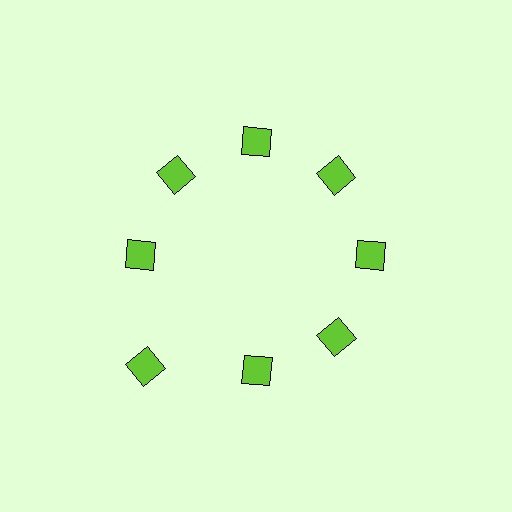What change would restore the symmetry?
The symmetry would be restored by moving it inward, back onto the ring so that all 8 squares sit at equal angles and equal distance from the center.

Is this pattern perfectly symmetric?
No. The 8 lime squares are arranged in a ring, but one element near the 8 o'clock position is pushed outward from the center, breaking the 8-fold rotational symmetry.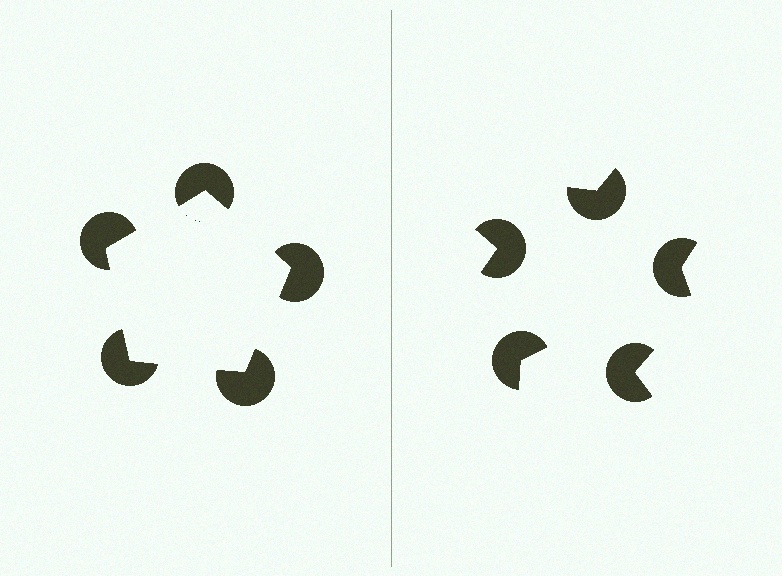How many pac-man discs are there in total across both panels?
10 — 5 on each side.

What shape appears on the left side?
An illusory pentagon.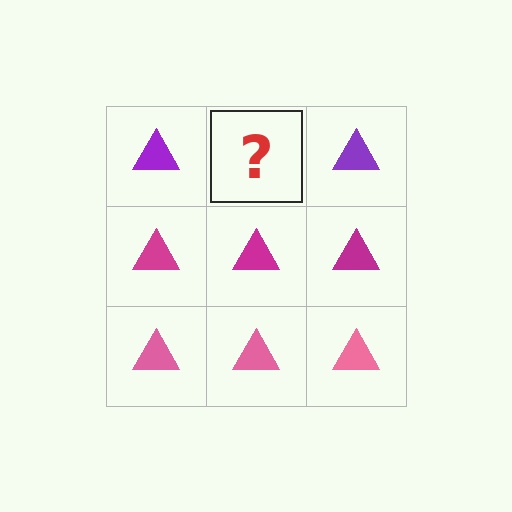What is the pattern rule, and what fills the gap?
The rule is that each row has a consistent color. The gap should be filled with a purple triangle.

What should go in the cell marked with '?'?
The missing cell should contain a purple triangle.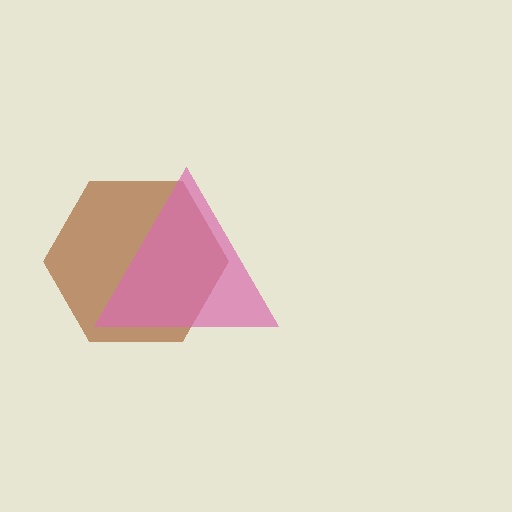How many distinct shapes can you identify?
There are 2 distinct shapes: a brown hexagon, a pink triangle.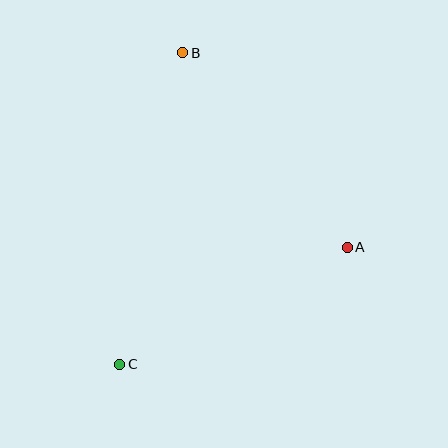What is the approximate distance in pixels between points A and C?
The distance between A and C is approximately 256 pixels.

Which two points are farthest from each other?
Points B and C are farthest from each other.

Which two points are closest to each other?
Points A and B are closest to each other.